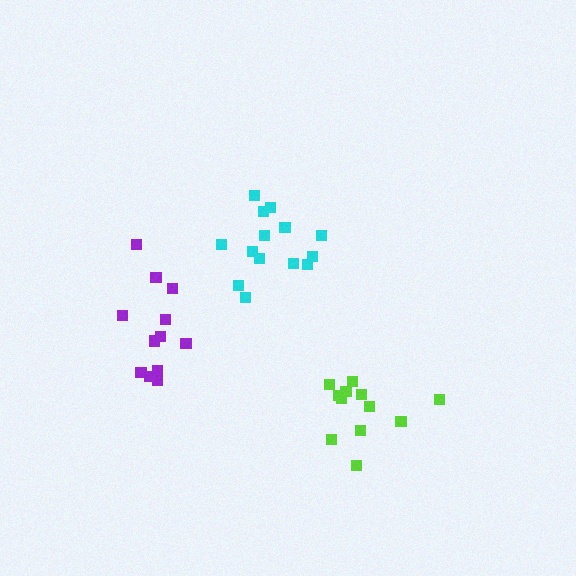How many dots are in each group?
Group 1: 12 dots, Group 2: 14 dots, Group 3: 12 dots (38 total).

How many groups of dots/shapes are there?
There are 3 groups.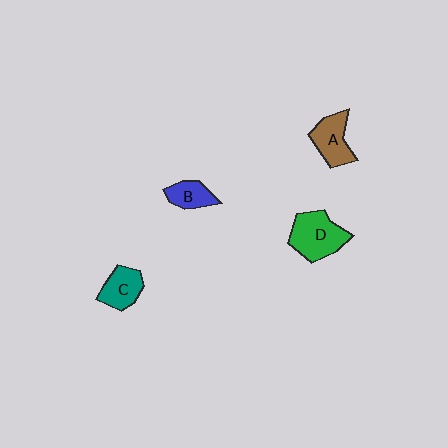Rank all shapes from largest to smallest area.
From largest to smallest: D (green), A (brown), C (teal), B (blue).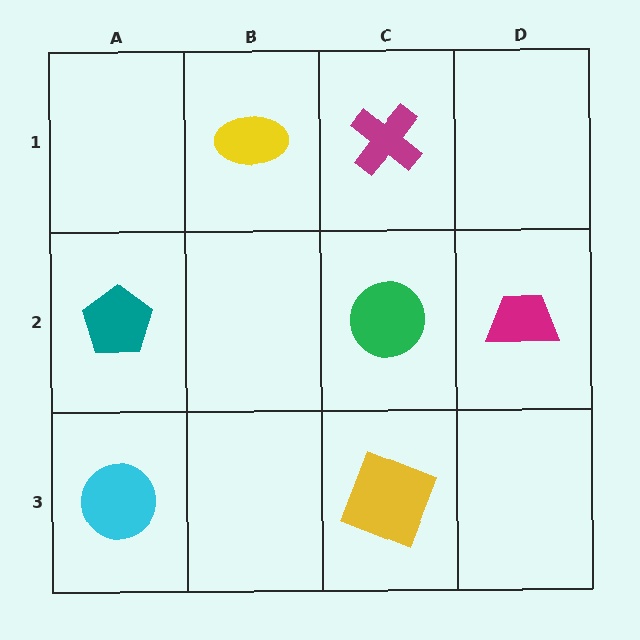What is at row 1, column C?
A magenta cross.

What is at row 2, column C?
A green circle.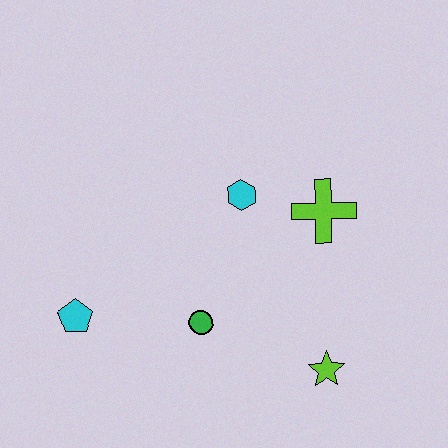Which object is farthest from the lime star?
The cyan pentagon is farthest from the lime star.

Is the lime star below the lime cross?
Yes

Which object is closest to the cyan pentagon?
The green circle is closest to the cyan pentagon.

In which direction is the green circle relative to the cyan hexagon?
The green circle is below the cyan hexagon.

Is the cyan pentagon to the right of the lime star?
No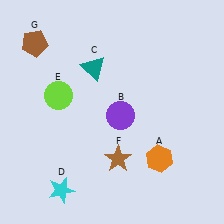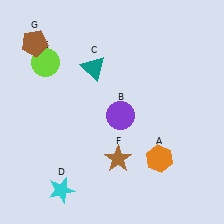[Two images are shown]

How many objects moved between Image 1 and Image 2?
1 object moved between the two images.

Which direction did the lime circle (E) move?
The lime circle (E) moved up.